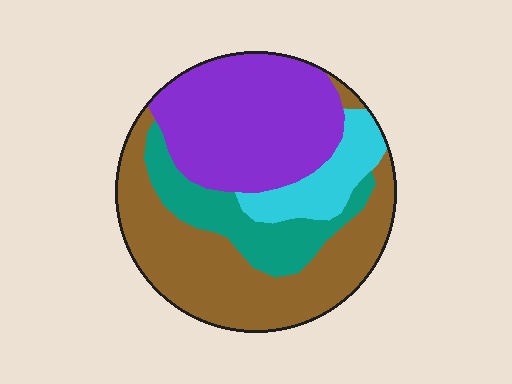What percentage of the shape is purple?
Purple takes up about one third (1/3) of the shape.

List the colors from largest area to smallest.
From largest to smallest: brown, purple, teal, cyan.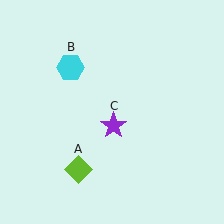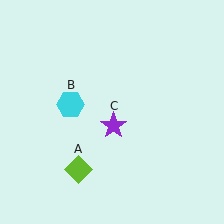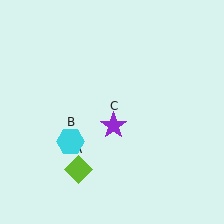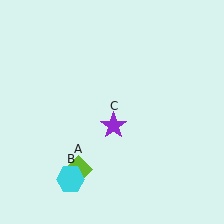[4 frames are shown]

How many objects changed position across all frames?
1 object changed position: cyan hexagon (object B).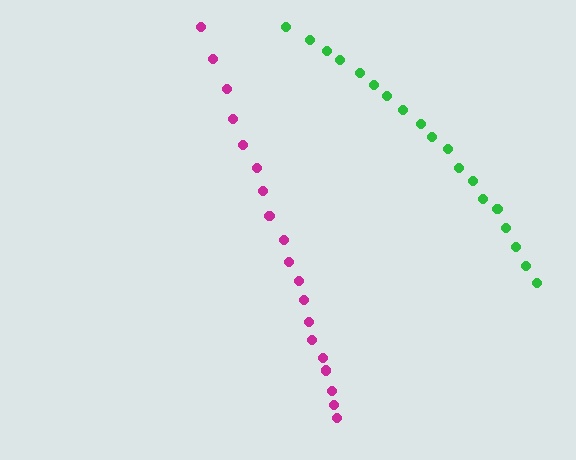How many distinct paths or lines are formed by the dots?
There are 2 distinct paths.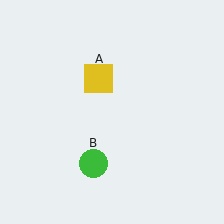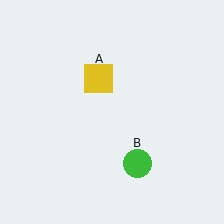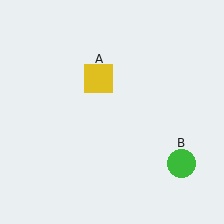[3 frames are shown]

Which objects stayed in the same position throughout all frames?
Yellow square (object A) remained stationary.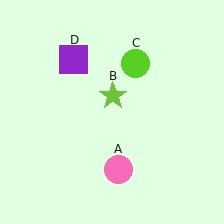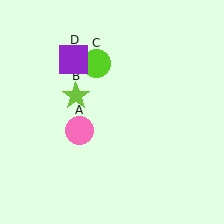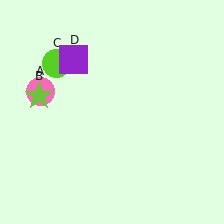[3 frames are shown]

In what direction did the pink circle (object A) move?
The pink circle (object A) moved up and to the left.